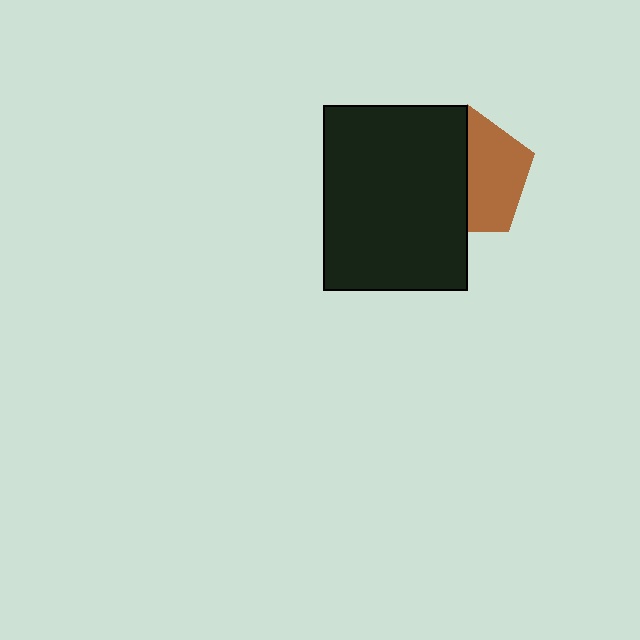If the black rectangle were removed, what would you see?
You would see the complete brown pentagon.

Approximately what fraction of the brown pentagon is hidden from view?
Roughly 50% of the brown pentagon is hidden behind the black rectangle.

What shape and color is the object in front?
The object in front is a black rectangle.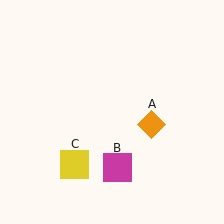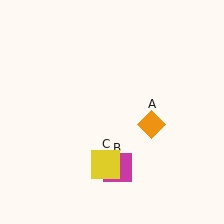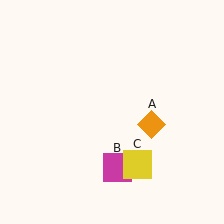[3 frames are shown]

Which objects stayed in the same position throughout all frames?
Orange diamond (object A) and magenta square (object B) remained stationary.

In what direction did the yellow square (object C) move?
The yellow square (object C) moved right.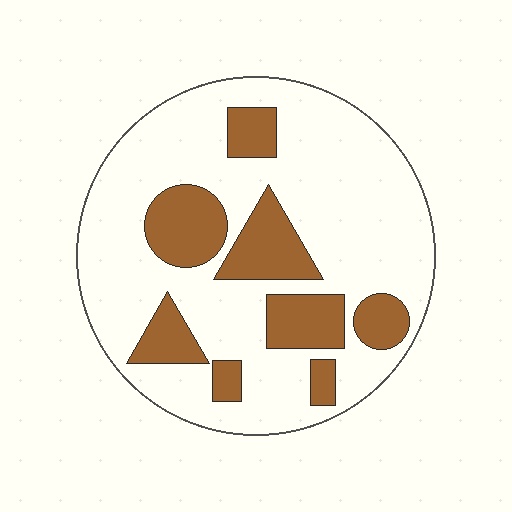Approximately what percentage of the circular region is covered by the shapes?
Approximately 25%.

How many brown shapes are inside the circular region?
8.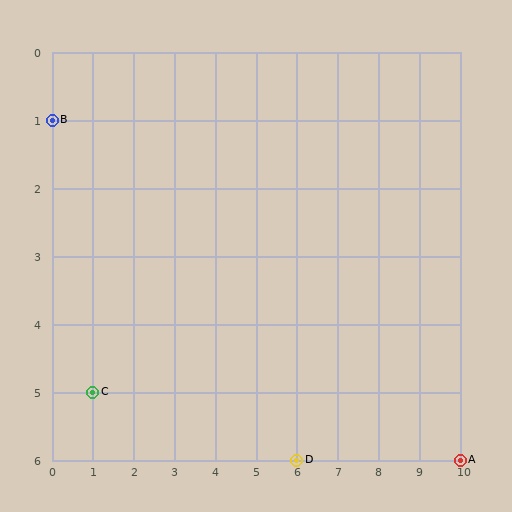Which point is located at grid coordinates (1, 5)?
Point C is at (1, 5).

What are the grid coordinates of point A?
Point A is at grid coordinates (10, 6).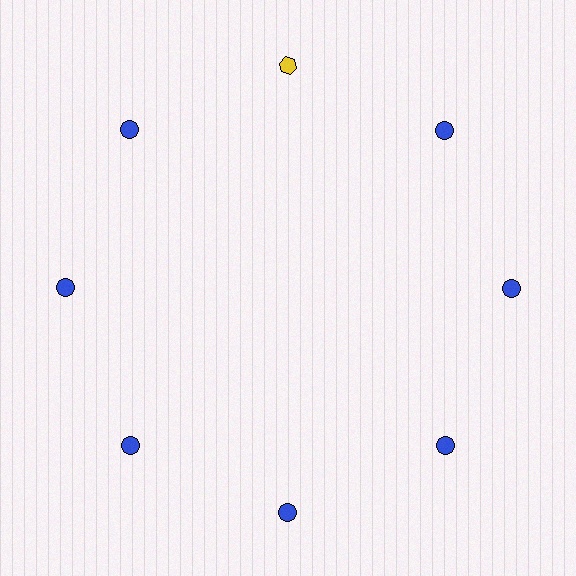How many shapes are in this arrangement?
There are 8 shapes arranged in a ring pattern.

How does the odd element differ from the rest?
It differs in both color (yellow instead of blue) and shape (hexagon instead of circle).